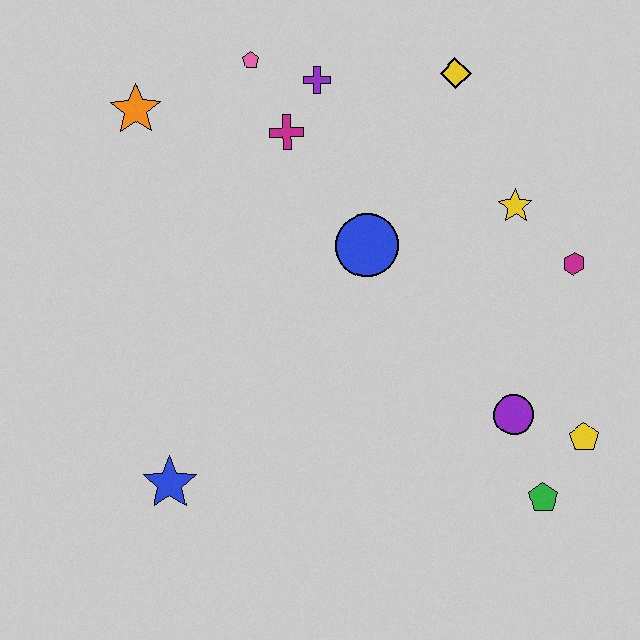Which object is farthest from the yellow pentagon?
The orange star is farthest from the yellow pentagon.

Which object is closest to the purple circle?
The yellow pentagon is closest to the purple circle.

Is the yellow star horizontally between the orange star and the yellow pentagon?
Yes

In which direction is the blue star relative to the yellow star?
The blue star is to the left of the yellow star.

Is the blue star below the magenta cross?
Yes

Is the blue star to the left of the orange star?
No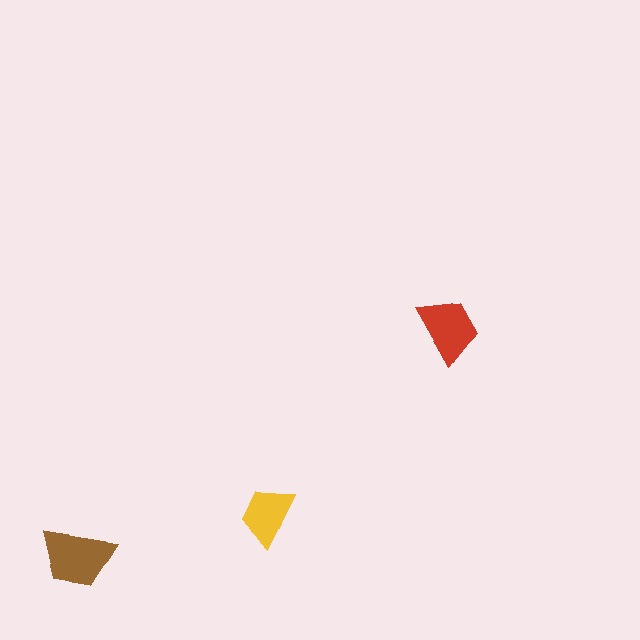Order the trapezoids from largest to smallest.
the brown one, the red one, the yellow one.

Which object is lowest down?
The brown trapezoid is bottommost.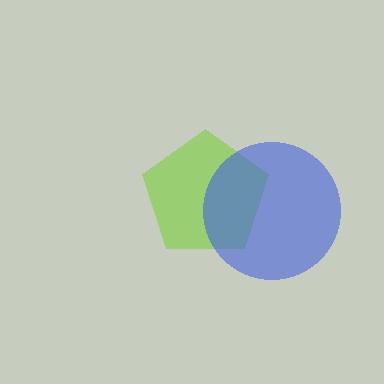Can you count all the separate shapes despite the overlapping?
Yes, there are 2 separate shapes.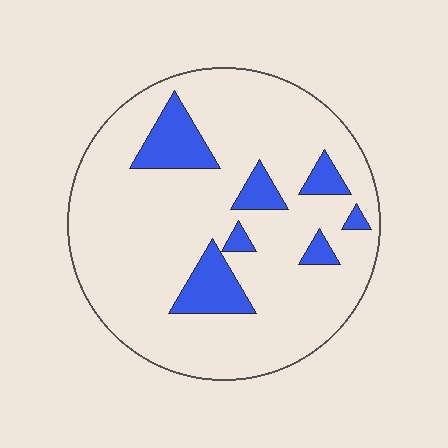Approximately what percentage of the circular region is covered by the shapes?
Approximately 15%.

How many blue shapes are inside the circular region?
7.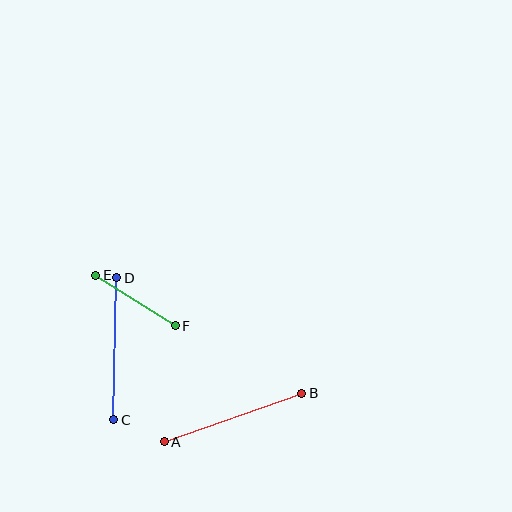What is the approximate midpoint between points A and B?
The midpoint is at approximately (233, 417) pixels.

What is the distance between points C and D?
The distance is approximately 142 pixels.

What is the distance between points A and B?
The distance is approximately 146 pixels.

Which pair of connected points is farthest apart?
Points A and B are farthest apart.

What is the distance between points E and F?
The distance is approximately 94 pixels.